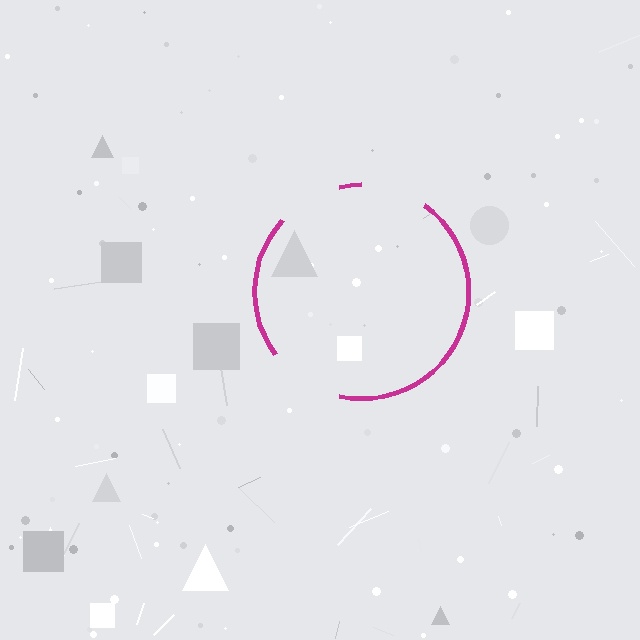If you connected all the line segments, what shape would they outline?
They would outline a circle.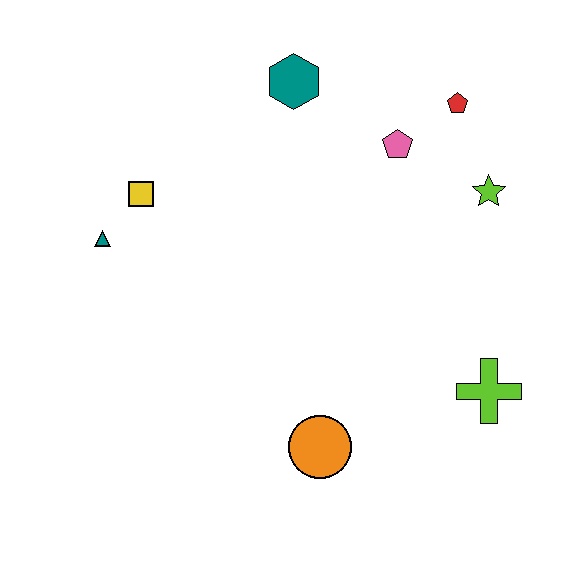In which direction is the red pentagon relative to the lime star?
The red pentagon is above the lime star.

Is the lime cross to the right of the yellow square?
Yes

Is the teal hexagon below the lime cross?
No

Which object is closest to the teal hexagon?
The pink pentagon is closest to the teal hexagon.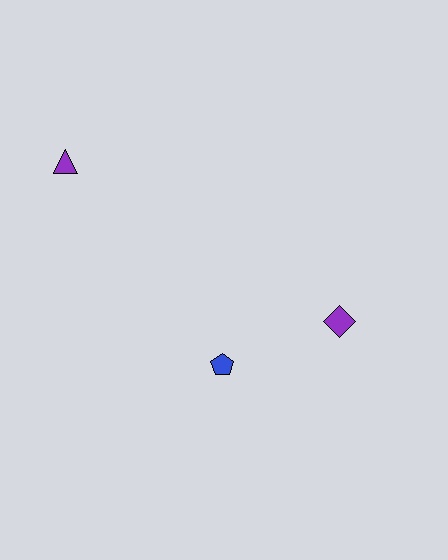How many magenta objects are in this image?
There are no magenta objects.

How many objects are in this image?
There are 3 objects.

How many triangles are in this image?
There is 1 triangle.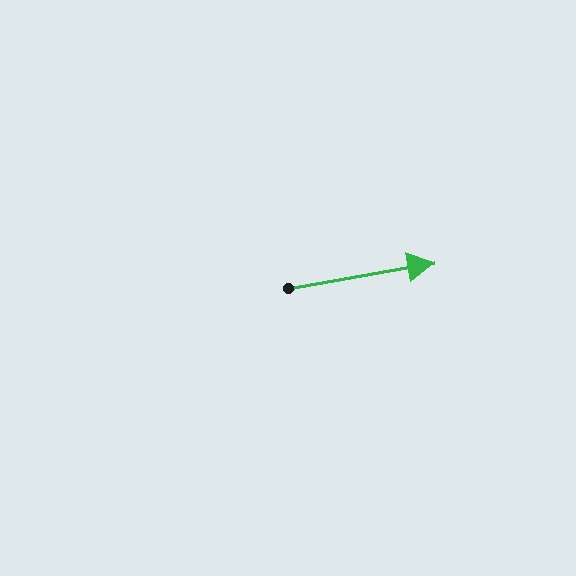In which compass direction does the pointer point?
East.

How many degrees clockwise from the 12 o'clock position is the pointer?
Approximately 80 degrees.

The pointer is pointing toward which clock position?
Roughly 3 o'clock.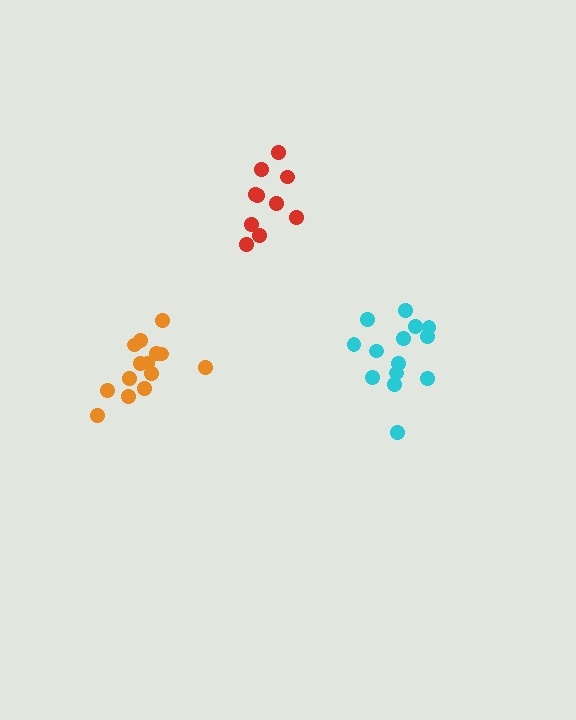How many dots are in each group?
Group 1: 14 dots, Group 2: 10 dots, Group 3: 14 dots (38 total).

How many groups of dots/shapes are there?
There are 3 groups.